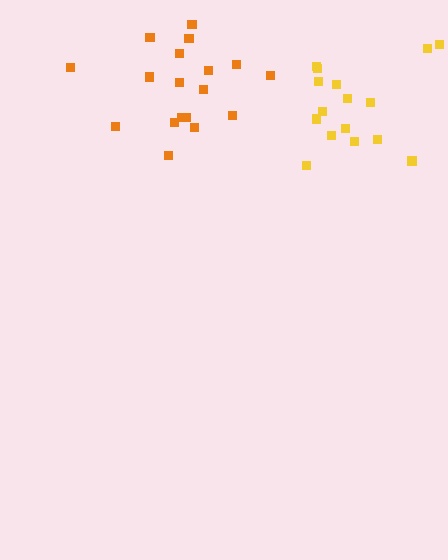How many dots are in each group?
Group 1: 18 dots, Group 2: 16 dots (34 total).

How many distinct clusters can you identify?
There are 2 distinct clusters.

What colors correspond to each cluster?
The clusters are colored: orange, yellow.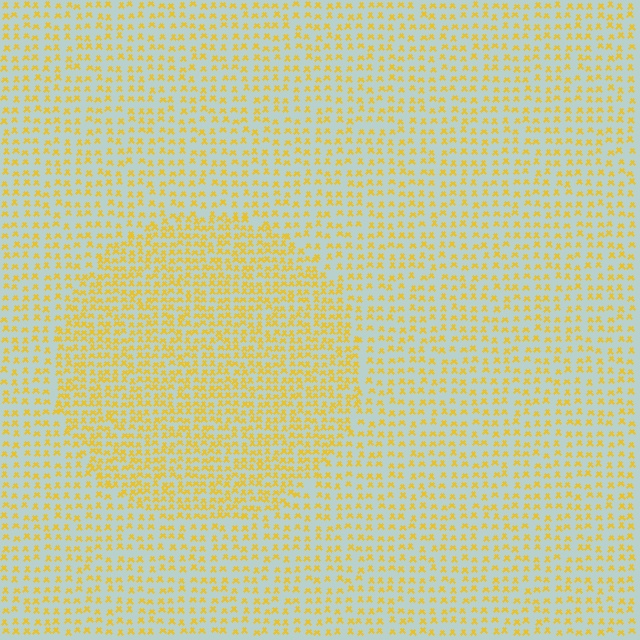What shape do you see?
I see a circle.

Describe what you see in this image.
The image contains small yellow elements arranged at two different densities. A circle-shaped region is visible where the elements are more densely packed than the surrounding area.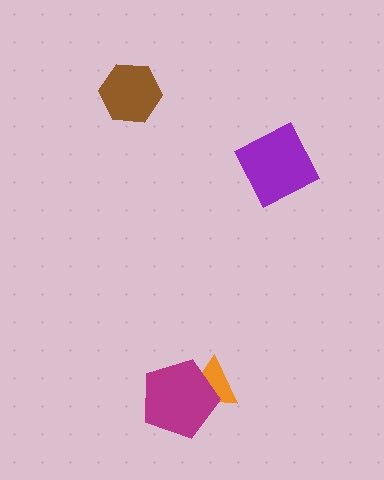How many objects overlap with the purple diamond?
0 objects overlap with the purple diamond.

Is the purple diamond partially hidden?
No, no other shape covers it.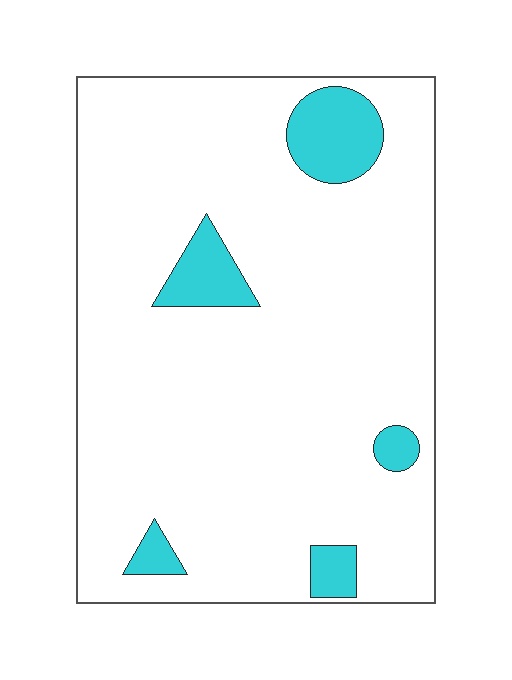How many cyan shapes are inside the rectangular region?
5.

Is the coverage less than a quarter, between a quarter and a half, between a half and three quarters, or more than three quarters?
Less than a quarter.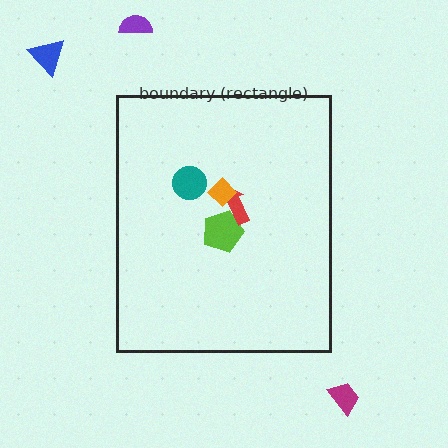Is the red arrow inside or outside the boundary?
Inside.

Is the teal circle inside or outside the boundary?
Inside.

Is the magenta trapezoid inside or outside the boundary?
Outside.